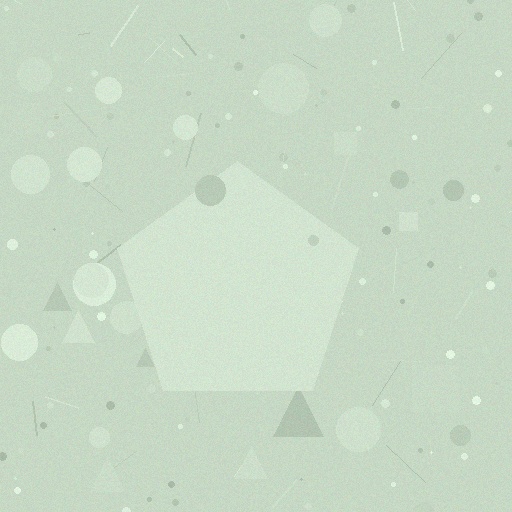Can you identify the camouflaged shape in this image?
The camouflaged shape is a pentagon.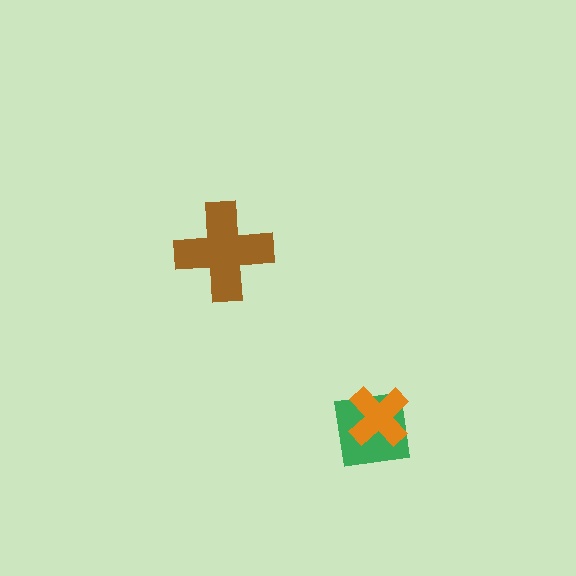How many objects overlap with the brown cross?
0 objects overlap with the brown cross.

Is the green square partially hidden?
Yes, it is partially covered by another shape.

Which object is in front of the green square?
The orange cross is in front of the green square.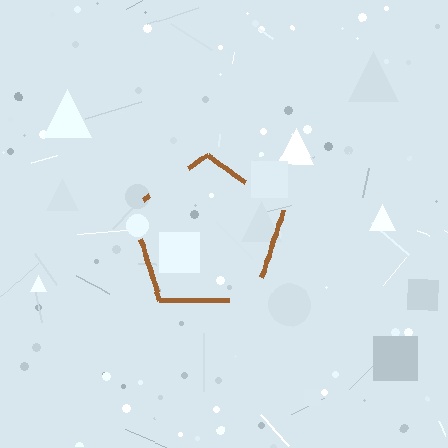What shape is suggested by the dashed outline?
The dashed outline suggests a pentagon.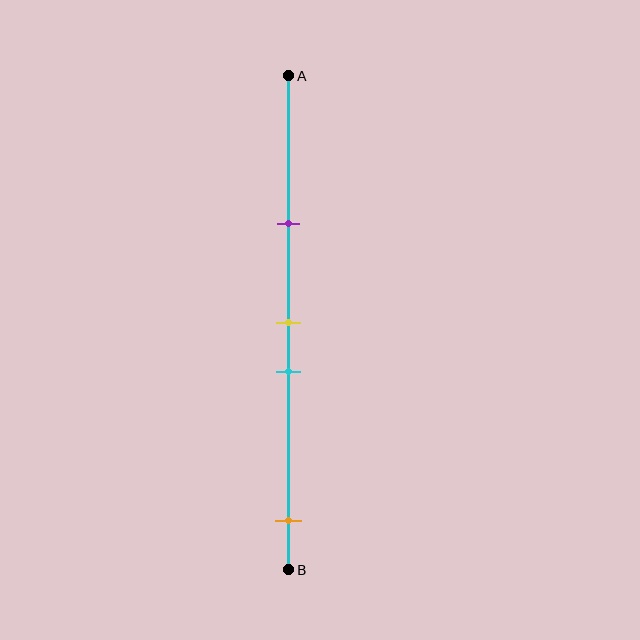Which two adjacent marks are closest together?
The yellow and cyan marks are the closest adjacent pair.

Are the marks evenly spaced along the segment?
No, the marks are not evenly spaced.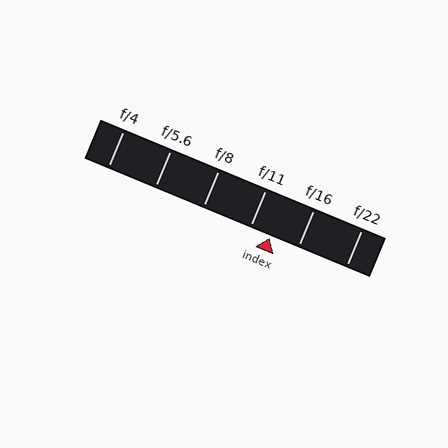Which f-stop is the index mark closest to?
The index mark is closest to f/11.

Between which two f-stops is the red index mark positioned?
The index mark is between f/11 and f/16.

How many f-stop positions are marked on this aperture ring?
There are 6 f-stop positions marked.